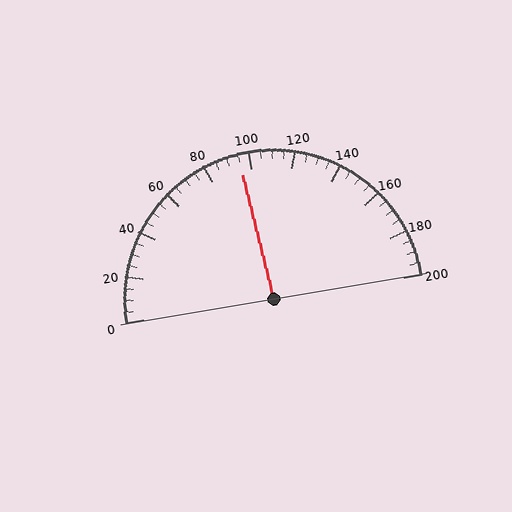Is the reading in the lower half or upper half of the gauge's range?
The reading is in the lower half of the range (0 to 200).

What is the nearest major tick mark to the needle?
The nearest major tick mark is 100.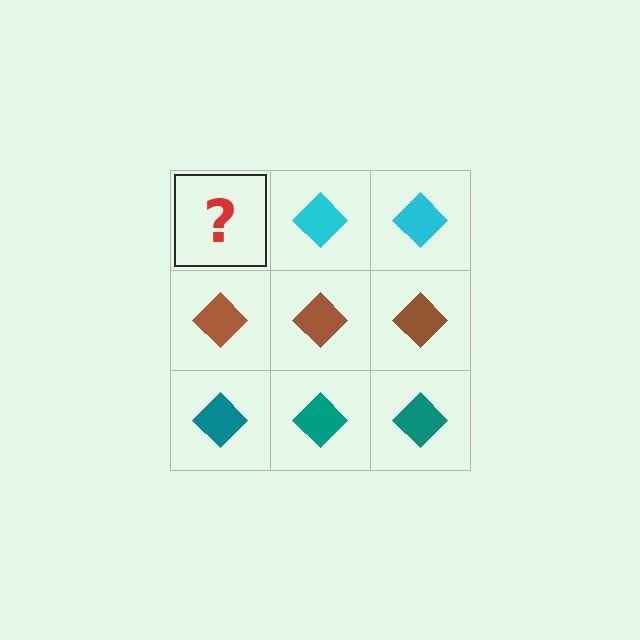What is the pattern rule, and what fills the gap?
The rule is that each row has a consistent color. The gap should be filled with a cyan diamond.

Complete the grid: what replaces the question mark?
The question mark should be replaced with a cyan diamond.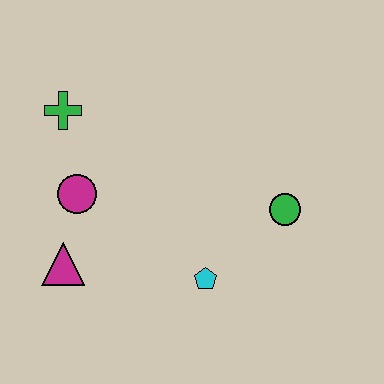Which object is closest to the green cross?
The magenta circle is closest to the green cross.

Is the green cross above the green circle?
Yes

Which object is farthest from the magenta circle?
The green circle is farthest from the magenta circle.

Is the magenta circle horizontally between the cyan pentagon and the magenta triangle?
Yes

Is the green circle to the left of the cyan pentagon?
No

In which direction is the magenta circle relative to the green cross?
The magenta circle is below the green cross.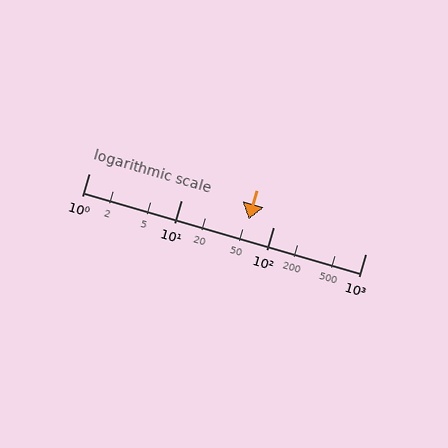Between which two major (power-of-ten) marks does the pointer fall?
The pointer is between 10 and 100.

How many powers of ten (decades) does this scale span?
The scale spans 3 decades, from 1 to 1000.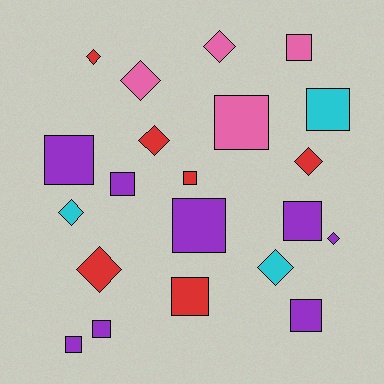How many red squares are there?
There are 2 red squares.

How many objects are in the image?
There are 21 objects.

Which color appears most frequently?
Purple, with 8 objects.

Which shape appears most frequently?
Square, with 12 objects.